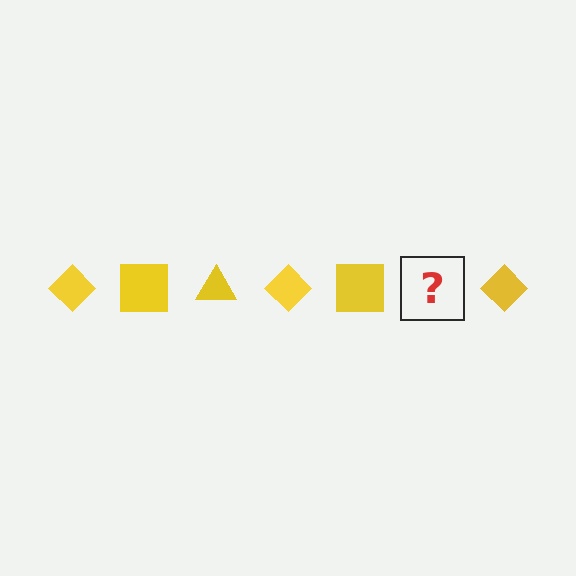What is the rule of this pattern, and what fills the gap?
The rule is that the pattern cycles through diamond, square, triangle shapes in yellow. The gap should be filled with a yellow triangle.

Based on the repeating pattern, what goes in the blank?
The blank should be a yellow triangle.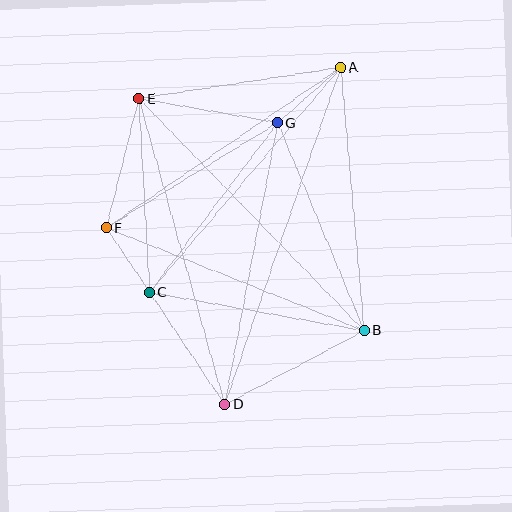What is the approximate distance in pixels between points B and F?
The distance between B and F is approximately 278 pixels.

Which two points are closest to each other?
Points C and F are closest to each other.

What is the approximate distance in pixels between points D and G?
The distance between D and G is approximately 287 pixels.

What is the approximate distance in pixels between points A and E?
The distance between A and E is approximately 204 pixels.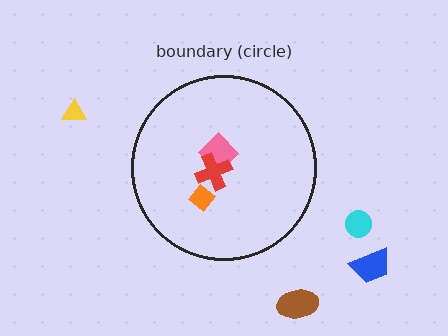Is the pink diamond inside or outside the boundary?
Inside.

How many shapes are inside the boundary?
3 inside, 4 outside.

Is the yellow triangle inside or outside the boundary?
Outside.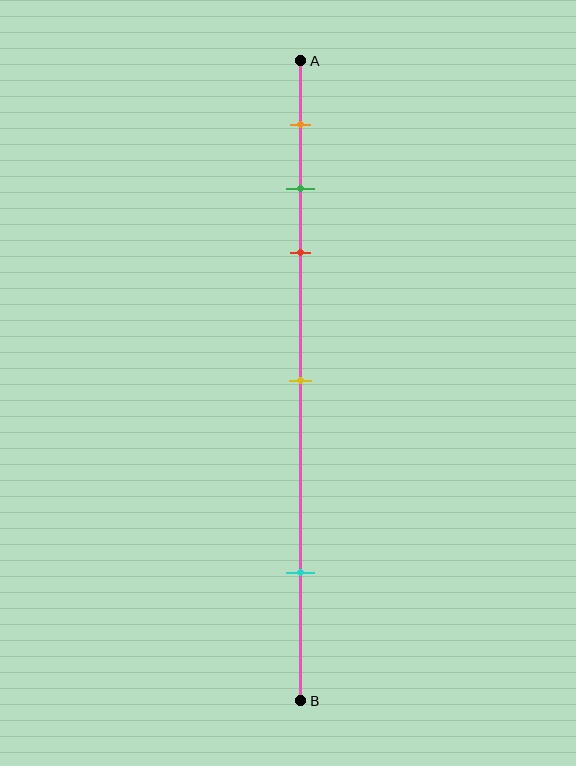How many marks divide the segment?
There are 5 marks dividing the segment.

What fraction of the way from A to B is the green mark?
The green mark is approximately 20% (0.2) of the way from A to B.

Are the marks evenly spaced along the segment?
No, the marks are not evenly spaced.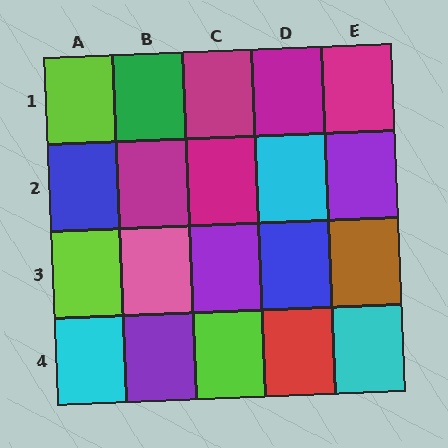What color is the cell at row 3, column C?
Purple.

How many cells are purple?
3 cells are purple.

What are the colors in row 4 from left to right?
Cyan, purple, lime, red, cyan.